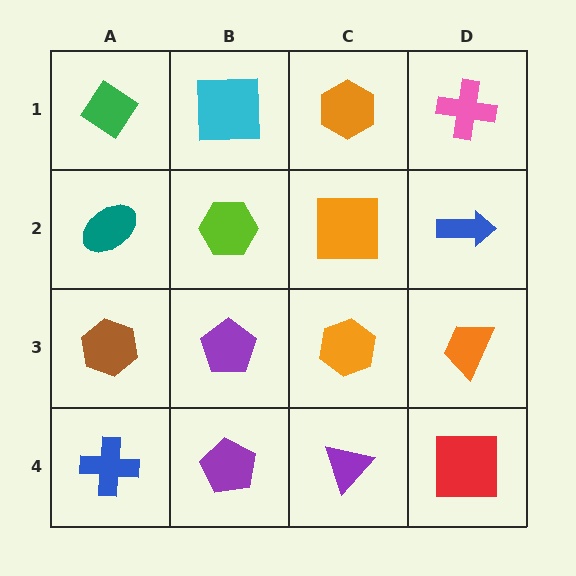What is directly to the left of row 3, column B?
A brown hexagon.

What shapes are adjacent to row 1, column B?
A lime hexagon (row 2, column B), a green diamond (row 1, column A), an orange hexagon (row 1, column C).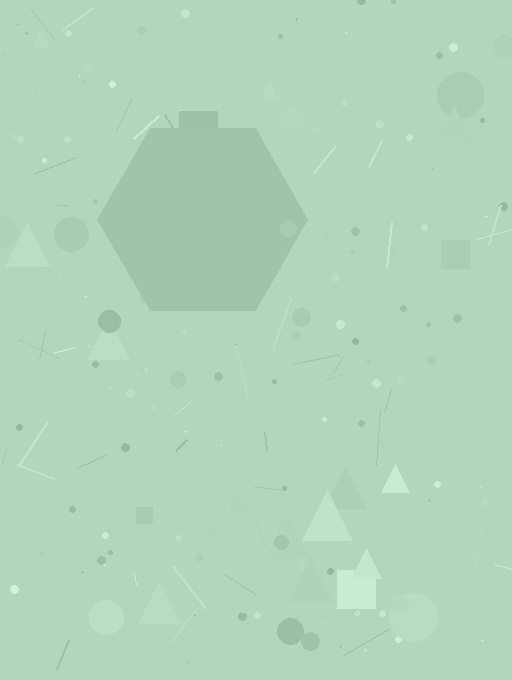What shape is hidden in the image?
A hexagon is hidden in the image.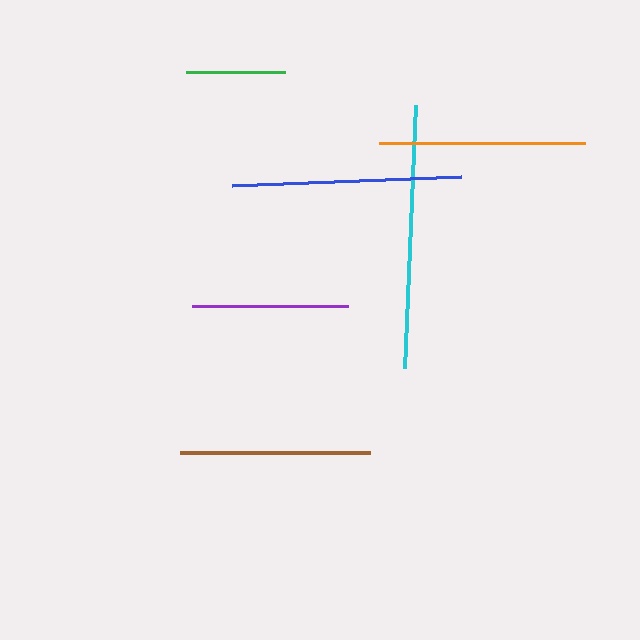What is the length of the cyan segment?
The cyan segment is approximately 263 pixels long.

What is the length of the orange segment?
The orange segment is approximately 207 pixels long.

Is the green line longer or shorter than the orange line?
The orange line is longer than the green line.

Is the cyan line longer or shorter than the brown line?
The cyan line is longer than the brown line.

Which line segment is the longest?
The cyan line is the longest at approximately 263 pixels.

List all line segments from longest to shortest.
From longest to shortest: cyan, blue, orange, brown, purple, green.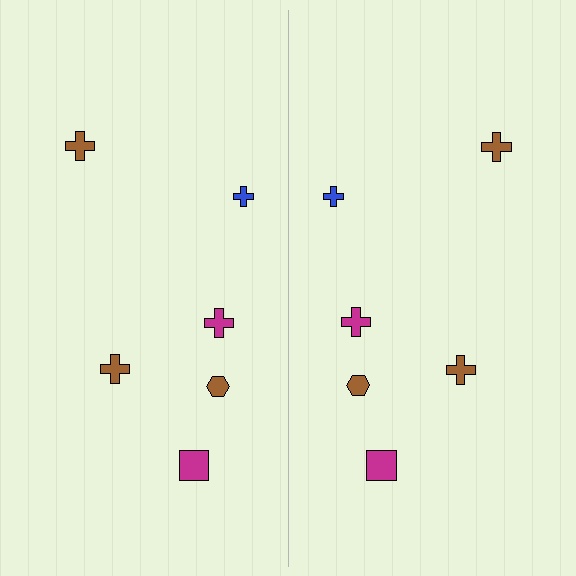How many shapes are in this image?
There are 12 shapes in this image.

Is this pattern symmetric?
Yes, this pattern has bilateral (reflection) symmetry.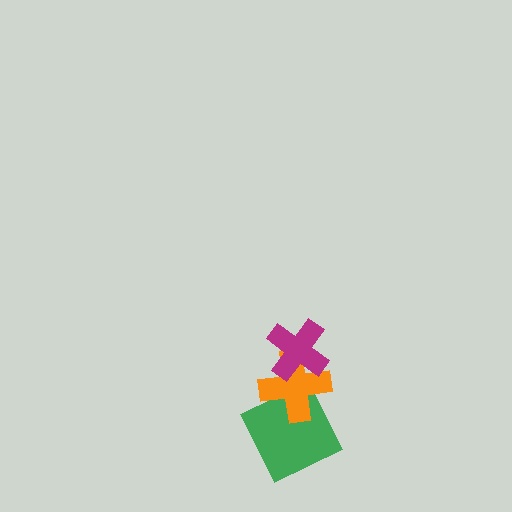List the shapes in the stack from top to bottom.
From top to bottom: the magenta cross, the orange cross, the green square.